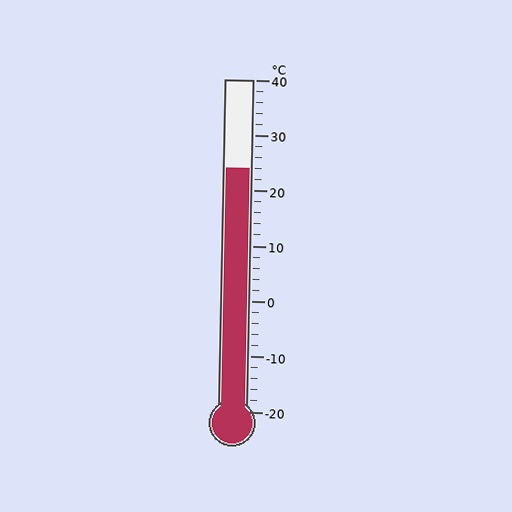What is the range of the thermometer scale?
The thermometer scale ranges from -20°C to 40°C.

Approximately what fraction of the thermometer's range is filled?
The thermometer is filled to approximately 75% of its range.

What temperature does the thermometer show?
The thermometer shows approximately 24°C.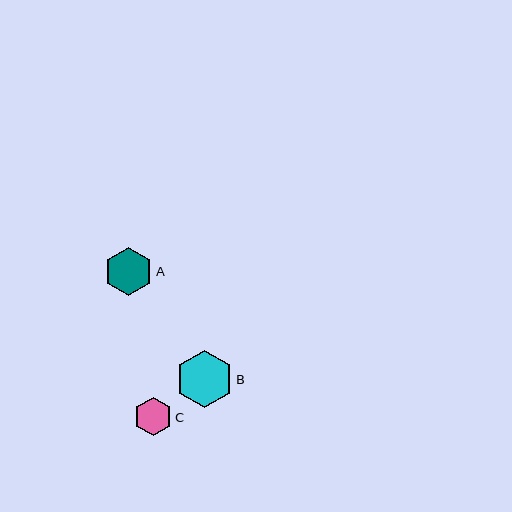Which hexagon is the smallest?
Hexagon C is the smallest with a size of approximately 38 pixels.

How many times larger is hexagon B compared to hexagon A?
Hexagon B is approximately 1.2 times the size of hexagon A.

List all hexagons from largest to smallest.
From largest to smallest: B, A, C.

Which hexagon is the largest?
Hexagon B is the largest with a size of approximately 57 pixels.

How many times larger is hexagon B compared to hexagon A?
Hexagon B is approximately 1.2 times the size of hexagon A.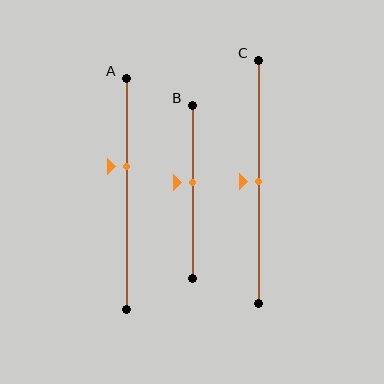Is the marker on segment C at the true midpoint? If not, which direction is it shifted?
Yes, the marker on segment C is at the true midpoint.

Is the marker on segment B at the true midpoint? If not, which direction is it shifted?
No, the marker on segment B is shifted upward by about 5% of the segment length.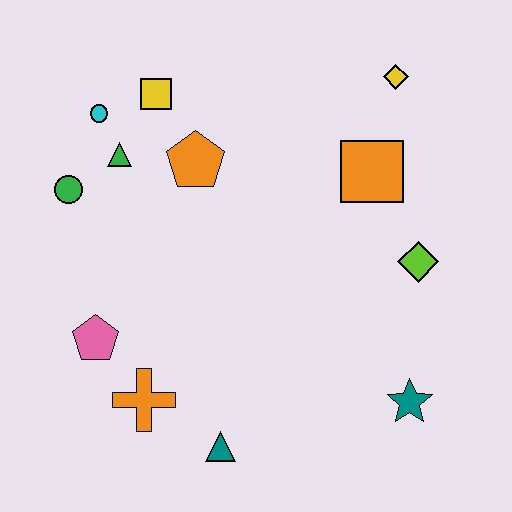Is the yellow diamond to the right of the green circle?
Yes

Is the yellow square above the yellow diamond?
No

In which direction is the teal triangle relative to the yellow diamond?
The teal triangle is below the yellow diamond.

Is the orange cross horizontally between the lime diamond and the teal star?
No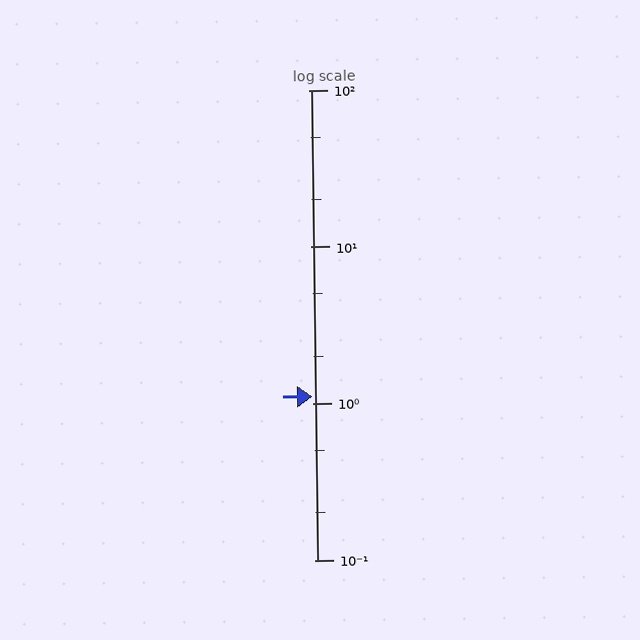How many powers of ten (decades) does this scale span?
The scale spans 3 decades, from 0.1 to 100.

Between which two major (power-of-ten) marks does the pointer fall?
The pointer is between 1 and 10.